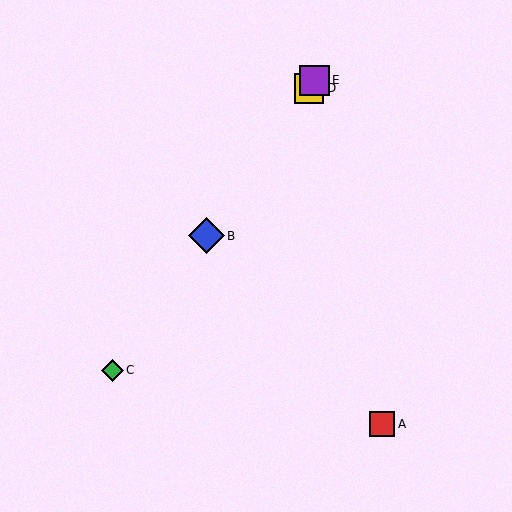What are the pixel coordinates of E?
Object E is at (315, 80).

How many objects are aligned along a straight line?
4 objects (B, C, D, E) are aligned along a straight line.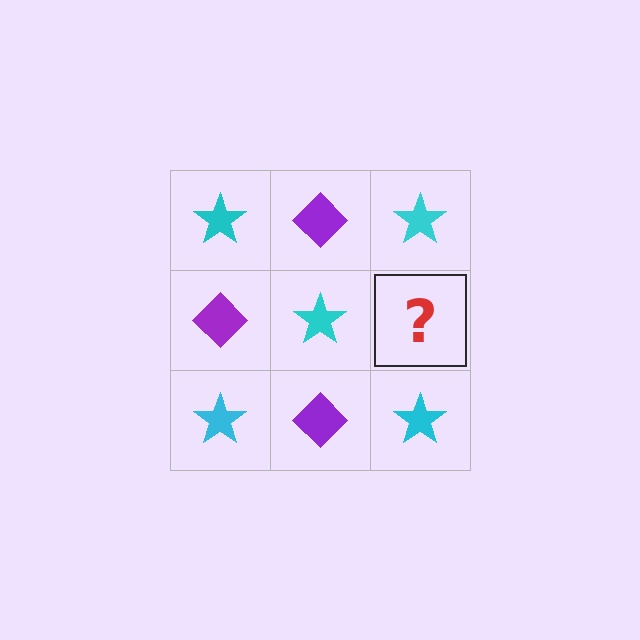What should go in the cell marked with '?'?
The missing cell should contain a purple diamond.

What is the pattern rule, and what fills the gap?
The rule is that it alternates cyan star and purple diamond in a checkerboard pattern. The gap should be filled with a purple diamond.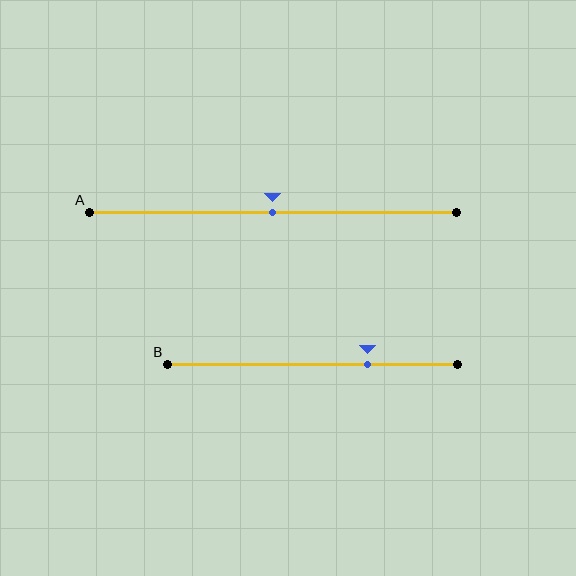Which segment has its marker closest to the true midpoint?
Segment A has its marker closest to the true midpoint.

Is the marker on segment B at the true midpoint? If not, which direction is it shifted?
No, the marker on segment B is shifted to the right by about 19% of the segment length.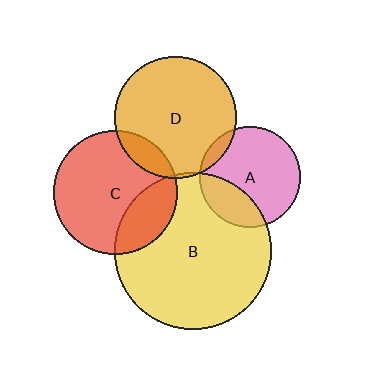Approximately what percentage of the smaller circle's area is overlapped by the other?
Approximately 25%.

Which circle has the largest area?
Circle B (yellow).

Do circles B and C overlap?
Yes.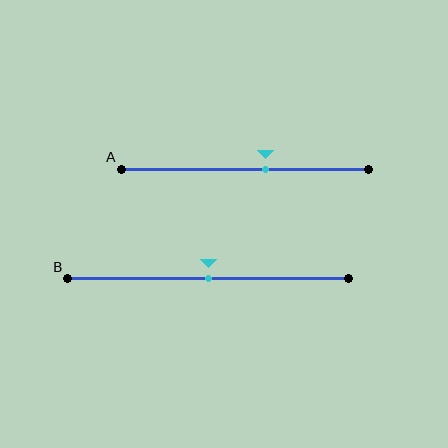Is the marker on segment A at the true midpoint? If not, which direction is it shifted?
No, the marker on segment A is shifted to the right by about 8% of the segment length.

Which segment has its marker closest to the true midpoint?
Segment B has its marker closest to the true midpoint.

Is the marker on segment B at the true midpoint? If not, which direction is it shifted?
Yes, the marker on segment B is at the true midpoint.